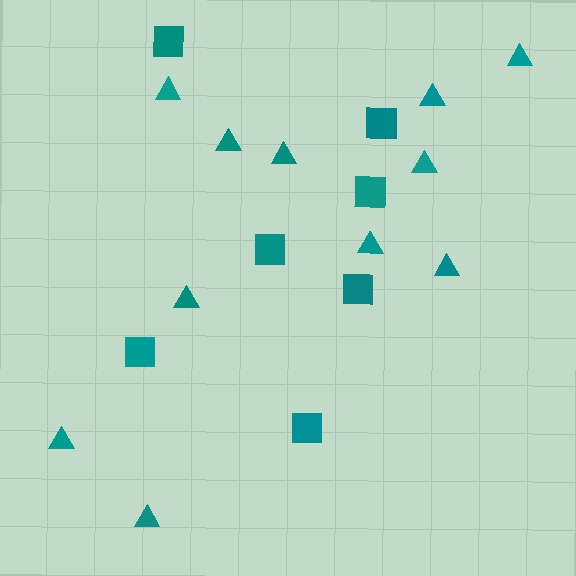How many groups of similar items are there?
There are 2 groups: one group of squares (7) and one group of triangles (11).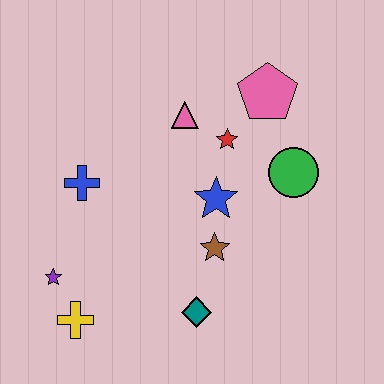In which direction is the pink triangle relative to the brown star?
The pink triangle is above the brown star.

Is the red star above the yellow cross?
Yes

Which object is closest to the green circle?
The red star is closest to the green circle.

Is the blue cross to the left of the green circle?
Yes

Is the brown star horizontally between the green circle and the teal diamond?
Yes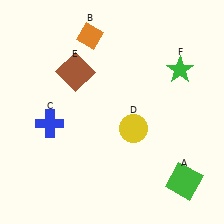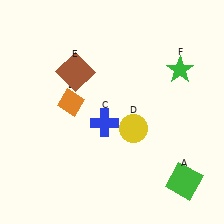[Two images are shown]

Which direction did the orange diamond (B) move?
The orange diamond (B) moved down.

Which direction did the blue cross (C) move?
The blue cross (C) moved right.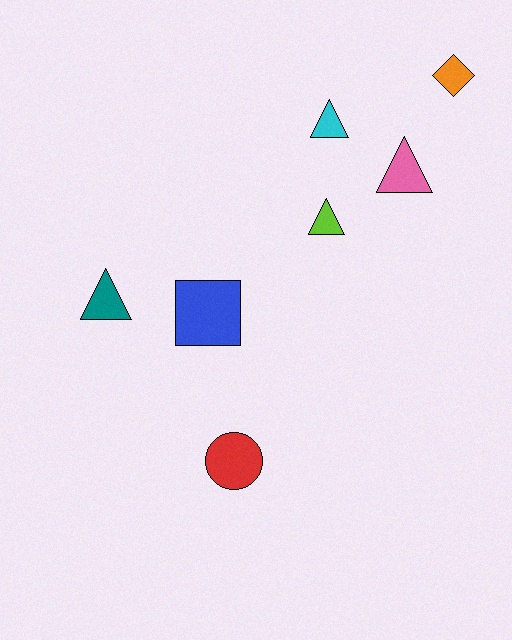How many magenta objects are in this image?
There are no magenta objects.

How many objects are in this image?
There are 7 objects.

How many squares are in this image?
There is 1 square.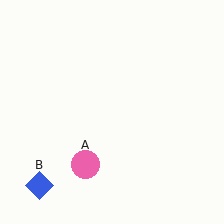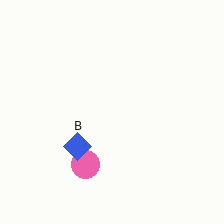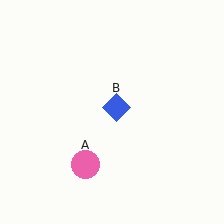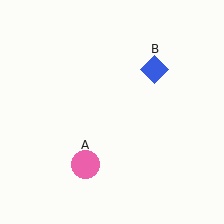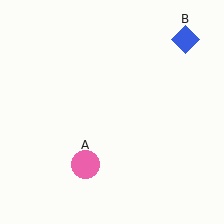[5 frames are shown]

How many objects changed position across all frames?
1 object changed position: blue diamond (object B).